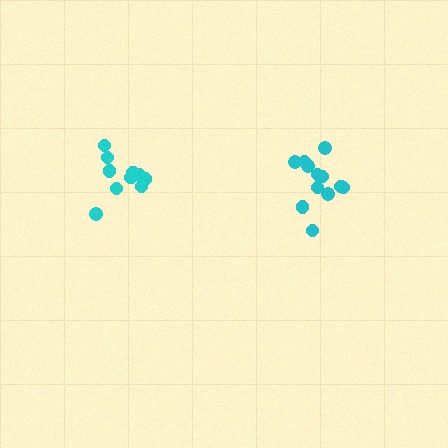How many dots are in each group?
Group 1: 12 dots, Group 2: 10 dots (22 total).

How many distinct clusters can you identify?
There are 2 distinct clusters.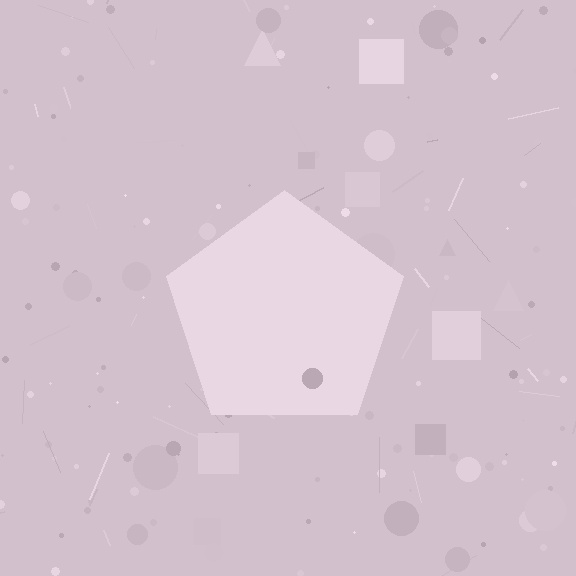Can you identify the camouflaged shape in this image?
The camouflaged shape is a pentagon.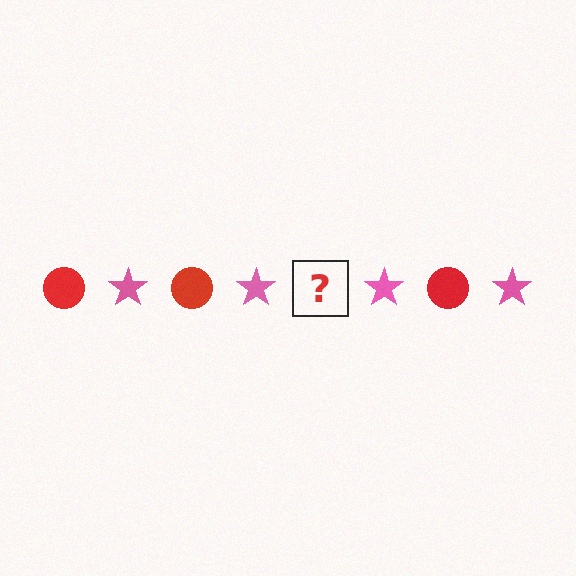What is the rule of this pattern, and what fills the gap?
The rule is that the pattern alternates between red circle and pink star. The gap should be filled with a red circle.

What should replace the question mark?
The question mark should be replaced with a red circle.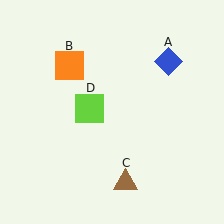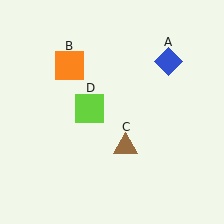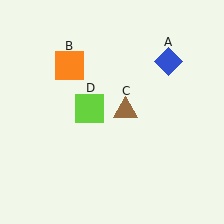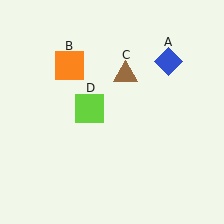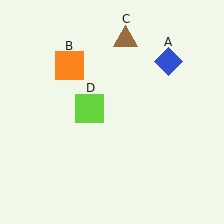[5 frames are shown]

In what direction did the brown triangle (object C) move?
The brown triangle (object C) moved up.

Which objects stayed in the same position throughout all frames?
Blue diamond (object A) and orange square (object B) and lime square (object D) remained stationary.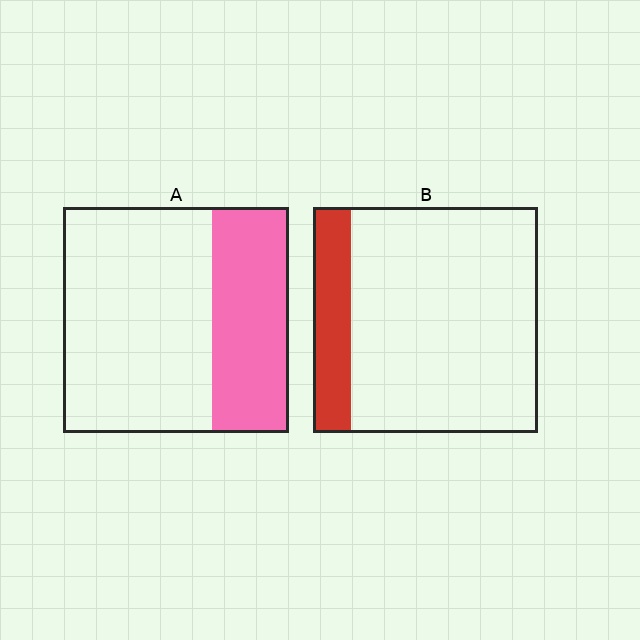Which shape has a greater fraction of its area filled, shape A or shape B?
Shape A.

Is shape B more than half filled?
No.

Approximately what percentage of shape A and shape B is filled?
A is approximately 35% and B is approximately 15%.